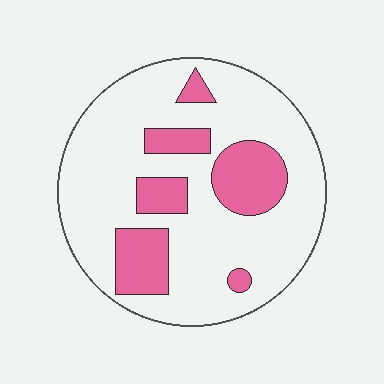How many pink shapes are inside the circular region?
6.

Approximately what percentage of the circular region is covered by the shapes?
Approximately 25%.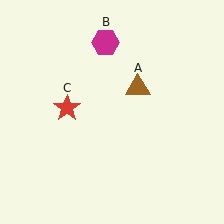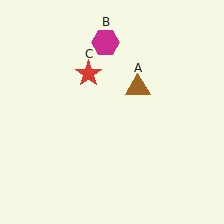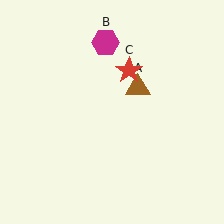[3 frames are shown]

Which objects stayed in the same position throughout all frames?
Brown triangle (object A) and magenta hexagon (object B) remained stationary.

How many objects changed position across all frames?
1 object changed position: red star (object C).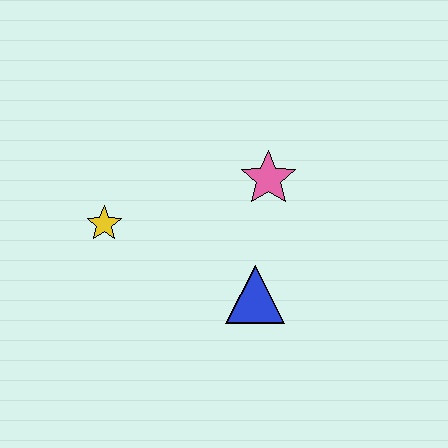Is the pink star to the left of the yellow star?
No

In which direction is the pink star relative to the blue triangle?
The pink star is above the blue triangle.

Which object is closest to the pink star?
The blue triangle is closest to the pink star.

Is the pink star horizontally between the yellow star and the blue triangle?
No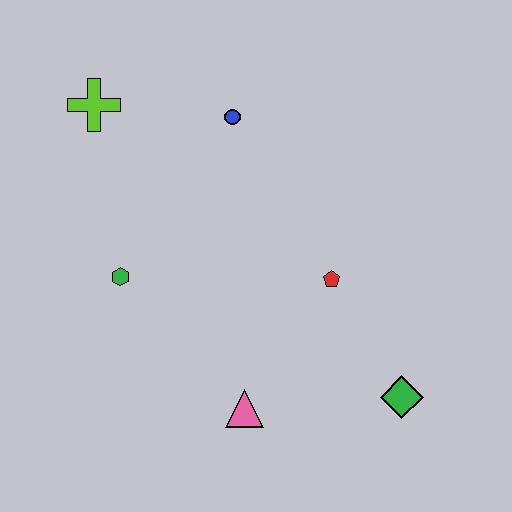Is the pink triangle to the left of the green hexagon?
No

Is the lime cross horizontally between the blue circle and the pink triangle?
No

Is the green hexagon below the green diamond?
No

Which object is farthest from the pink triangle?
The lime cross is farthest from the pink triangle.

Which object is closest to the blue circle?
The lime cross is closest to the blue circle.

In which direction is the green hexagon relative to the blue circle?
The green hexagon is below the blue circle.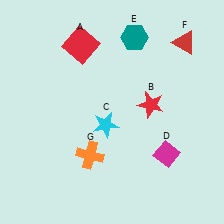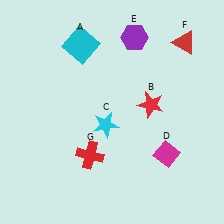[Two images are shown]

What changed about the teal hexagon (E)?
In Image 1, E is teal. In Image 2, it changed to purple.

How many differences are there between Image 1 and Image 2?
There are 3 differences between the two images.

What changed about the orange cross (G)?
In Image 1, G is orange. In Image 2, it changed to red.